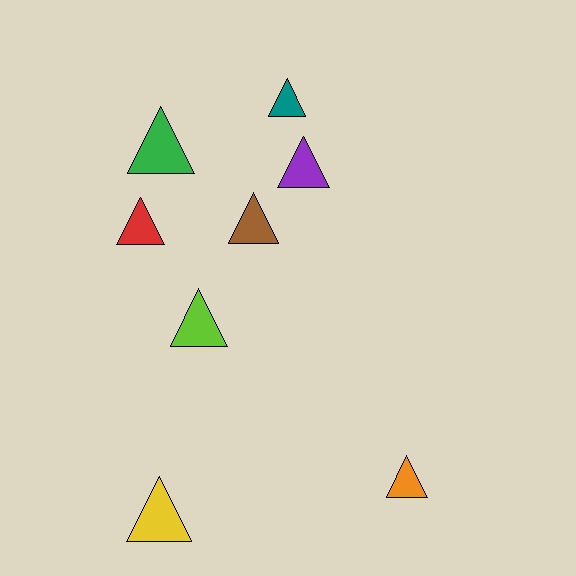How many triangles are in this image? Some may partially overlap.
There are 8 triangles.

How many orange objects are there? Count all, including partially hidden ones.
There is 1 orange object.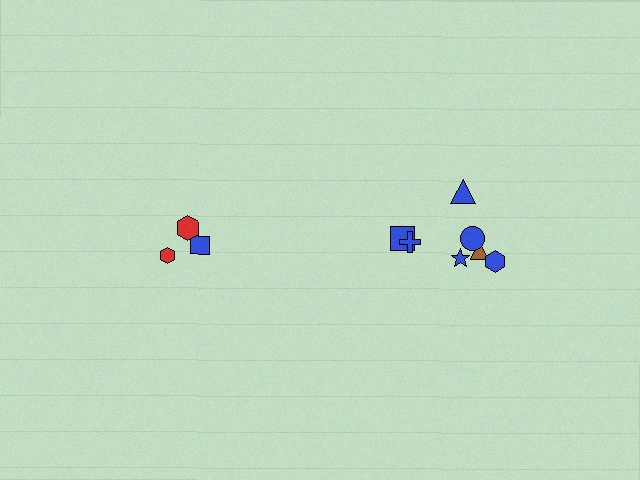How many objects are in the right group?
There are 7 objects.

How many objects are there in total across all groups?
There are 10 objects.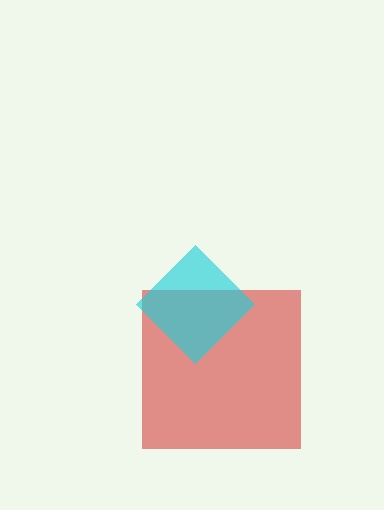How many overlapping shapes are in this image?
There are 2 overlapping shapes in the image.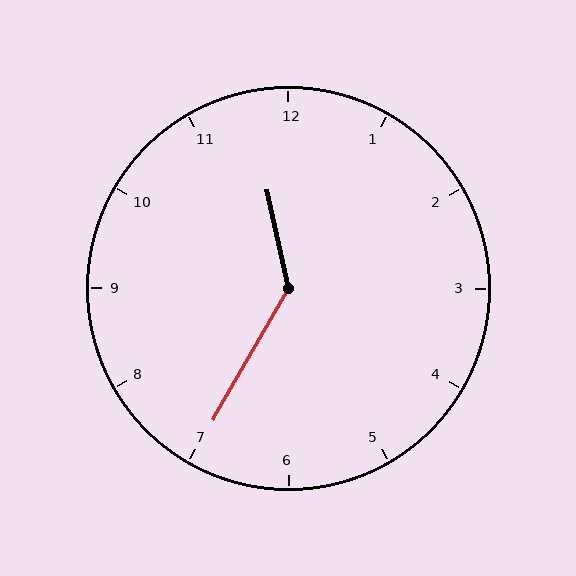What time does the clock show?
11:35.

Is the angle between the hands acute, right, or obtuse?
It is obtuse.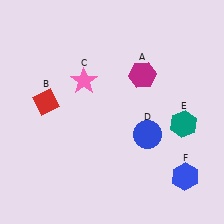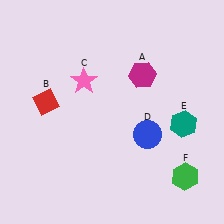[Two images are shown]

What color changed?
The hexagon (F) changed from blue in Image 1 to green in Image 2.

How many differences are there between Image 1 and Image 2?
There is 1 difference between the two images.